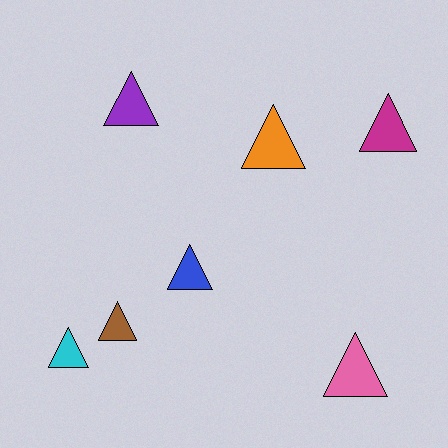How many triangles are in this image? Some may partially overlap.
There are 7 triangles.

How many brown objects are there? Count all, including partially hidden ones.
There is 1 brown object.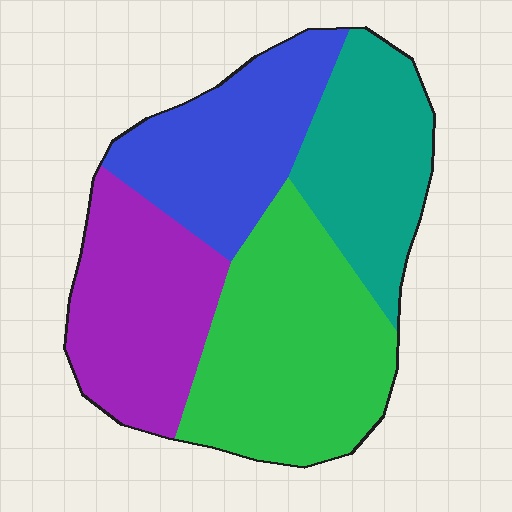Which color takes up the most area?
Green, at roughly 35%.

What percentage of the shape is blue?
Blue covers 22% of the shape.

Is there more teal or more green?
Green.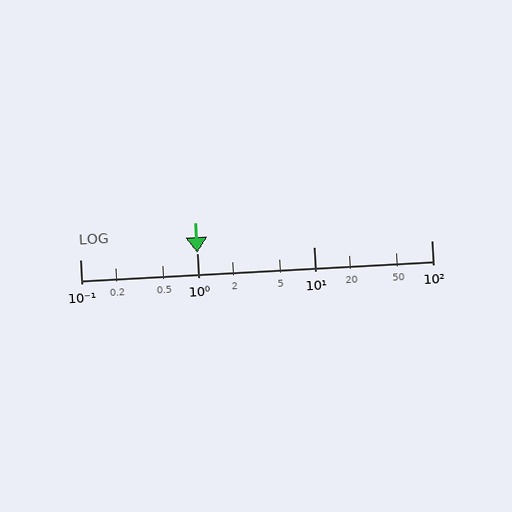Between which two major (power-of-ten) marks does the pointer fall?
The pointer is between 1 and 10.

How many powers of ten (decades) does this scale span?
The scale spans 3 decades, from 0.1 to 100.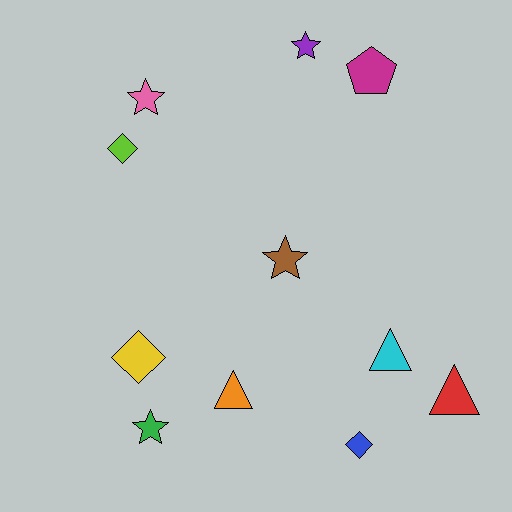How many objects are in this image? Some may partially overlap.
There are 11 objects.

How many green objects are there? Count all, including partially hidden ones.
There is 1 green object.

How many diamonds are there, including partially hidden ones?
There are 3 diamonds.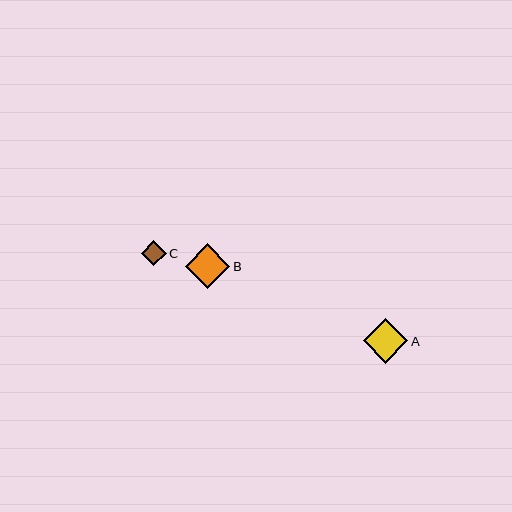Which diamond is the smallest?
Diamond C is the smallest with a size of approximately 25 pixels.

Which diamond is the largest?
Diamond A is the largest with a size of approximately 44 pixels.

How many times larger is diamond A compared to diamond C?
Diamond A is approximately 1.8 times the size of diamond C.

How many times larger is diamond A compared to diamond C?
Diamond A is approximately 1.8 times the size of diamond C.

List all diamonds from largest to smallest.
From largest to smallest: A, B, C.